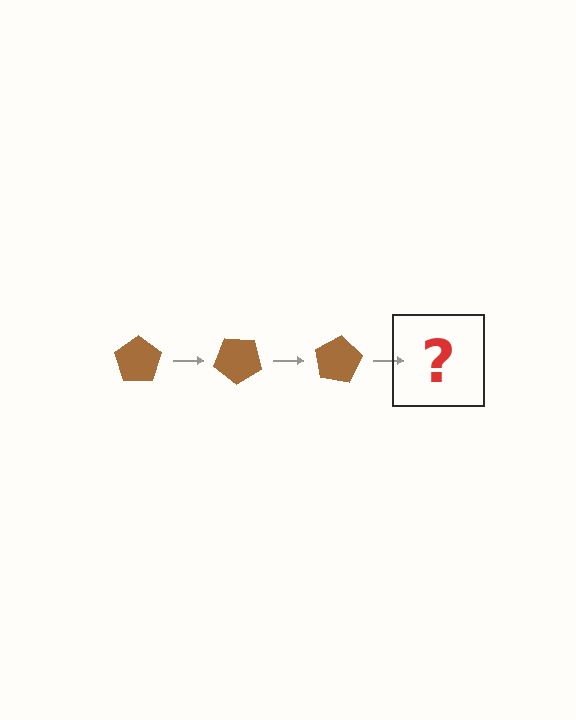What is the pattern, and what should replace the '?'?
The pattern is that the pentagon rotates 40 degrees each step. The '?' should be a brown pentagon rotated 120 degrees.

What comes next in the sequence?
The next element should be a brown pentagon rotated 120 degrees.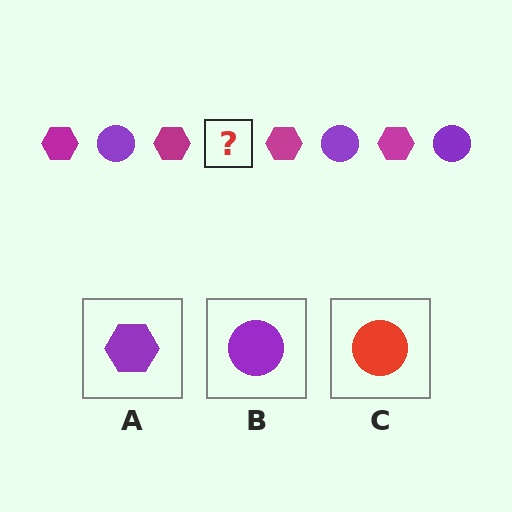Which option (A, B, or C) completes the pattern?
B.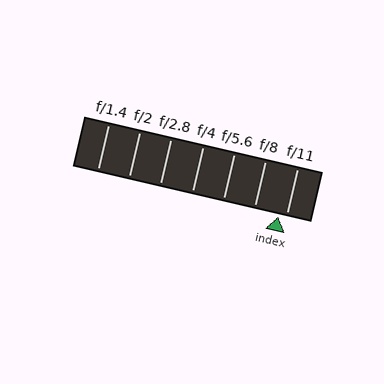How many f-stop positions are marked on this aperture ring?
There are 7 f-stop positions marked.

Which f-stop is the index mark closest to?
The index mark is closest to f/11.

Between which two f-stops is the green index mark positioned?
The index mark is between f/8 and f/11.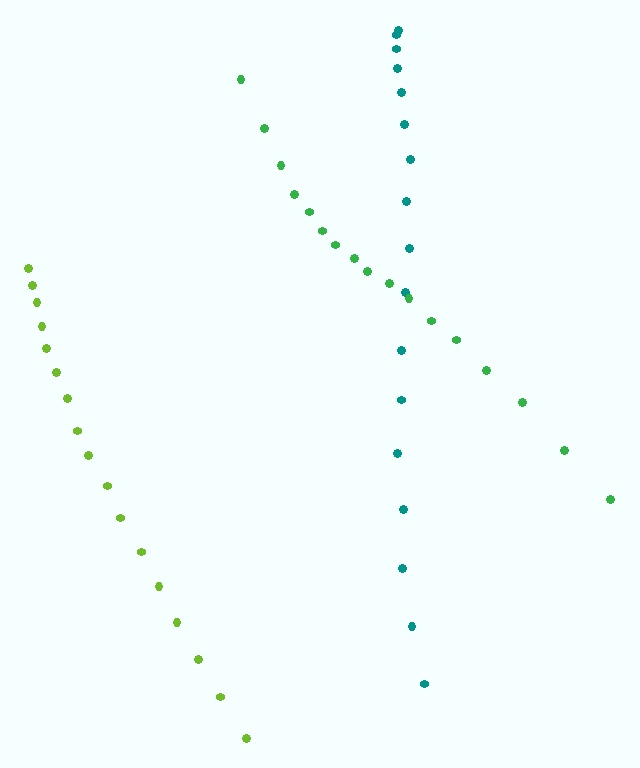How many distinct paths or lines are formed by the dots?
There are 3 distinct paths.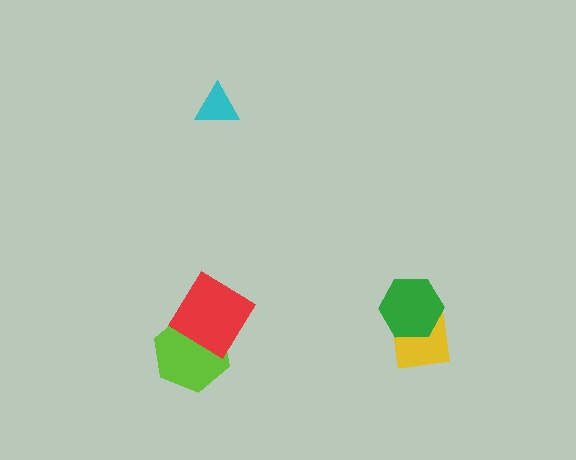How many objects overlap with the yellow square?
1 object overlaps with the yellow square.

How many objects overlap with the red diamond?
1 object overlaps with the red diamond.